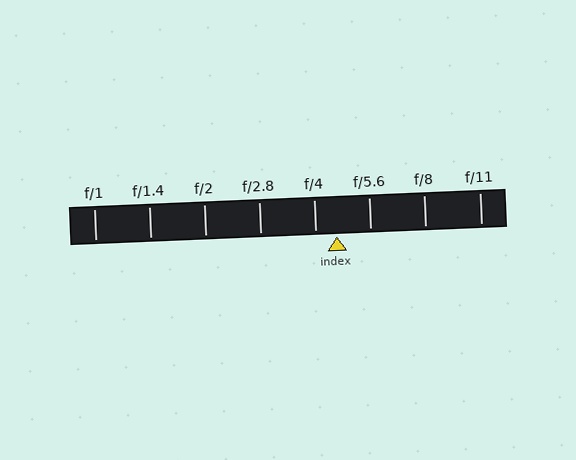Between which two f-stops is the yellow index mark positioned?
The index mark is between f/4 and f/5.6.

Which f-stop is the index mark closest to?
The index mark is closest to f/4.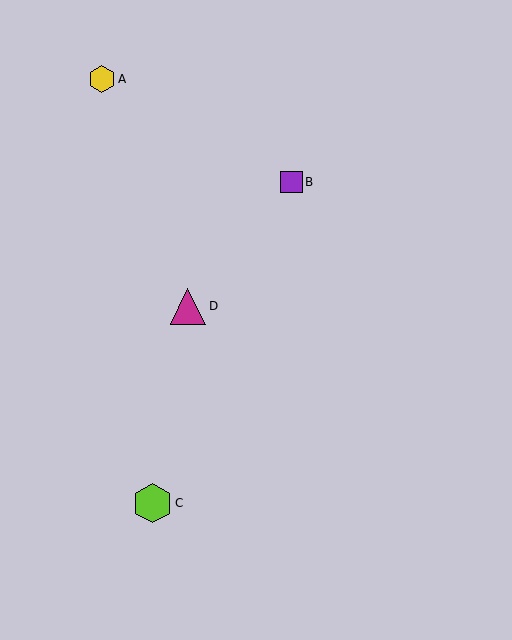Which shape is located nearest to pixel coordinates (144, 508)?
The lime hexagon (labeled C) at (152, 503) is nearest to that location.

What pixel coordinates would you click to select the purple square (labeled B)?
Click at (291, 182) to select the purple square B.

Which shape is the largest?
The lime hexagon (labeled C) is the largest.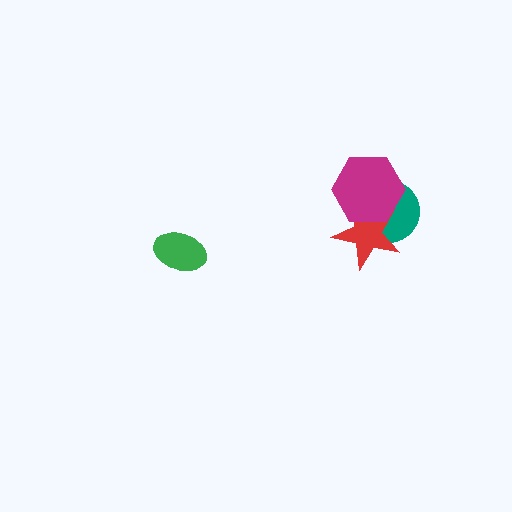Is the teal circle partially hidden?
Yes, it is partially covered by another shape.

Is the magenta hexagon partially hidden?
No, no other shape covers it.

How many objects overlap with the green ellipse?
0 objects overlap with the green ellipse.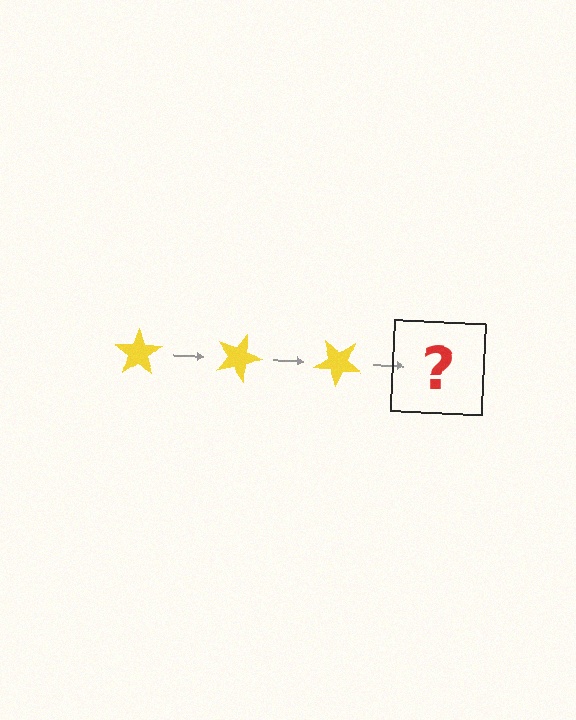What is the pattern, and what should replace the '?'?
The pattern is that the star rotates 20 degrees each step. The '?' should be a yellow star rotated 60 degrees.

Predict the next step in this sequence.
The next step is a yellow star rotated 60 degrees.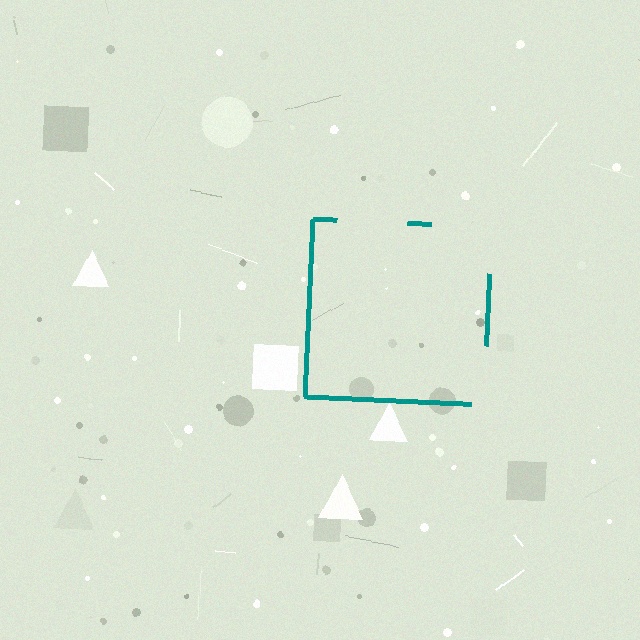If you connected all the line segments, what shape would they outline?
They would outline a square.